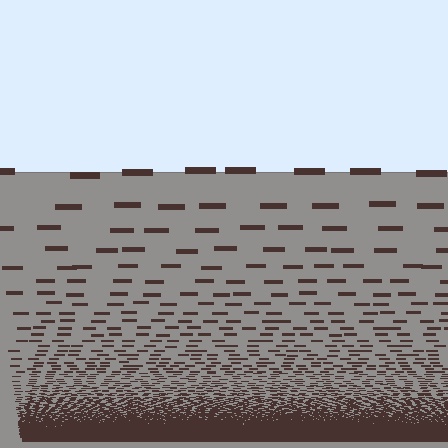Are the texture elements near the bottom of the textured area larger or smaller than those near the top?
Smaller. The gradient is inverted — elements near the bottom are smaller and denser.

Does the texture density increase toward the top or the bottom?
Density increases toward the bottom.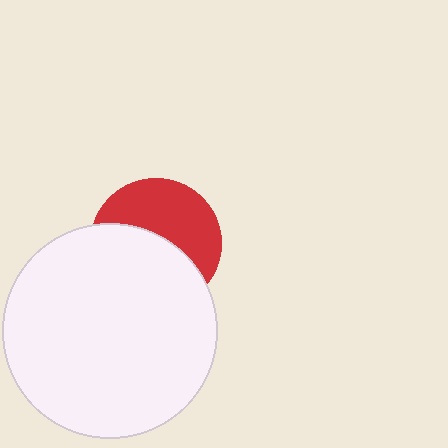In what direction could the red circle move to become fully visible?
The red circle could move up. That would shift it out from behind the white circle entirely.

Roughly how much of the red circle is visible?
About half of it is visible (roughly 48%).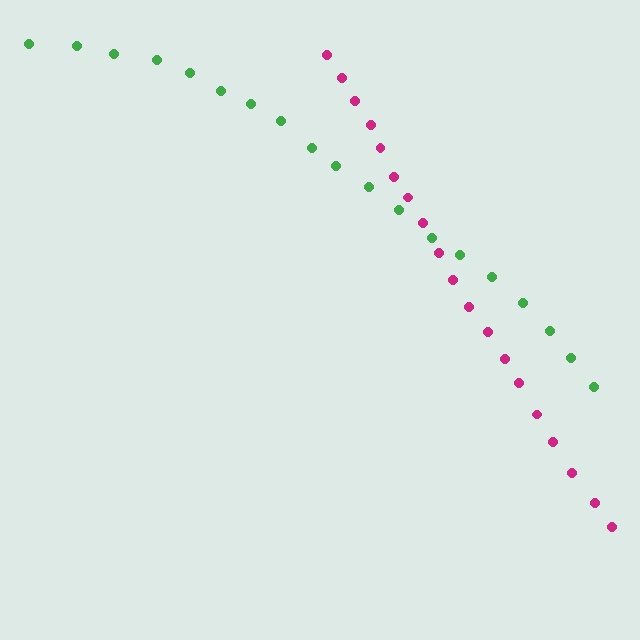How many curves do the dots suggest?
There are 2 distinct paths.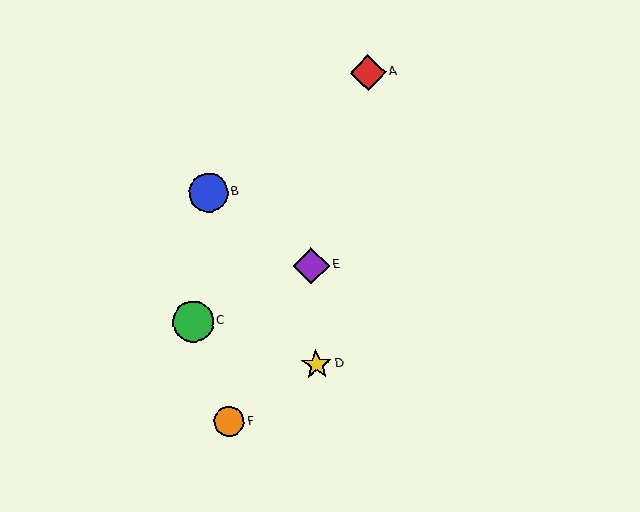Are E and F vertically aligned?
No, E is at x≈311 and F is at x≈229.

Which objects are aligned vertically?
Objects D, E are aligned vertically.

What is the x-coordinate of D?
Object D is at x≈317.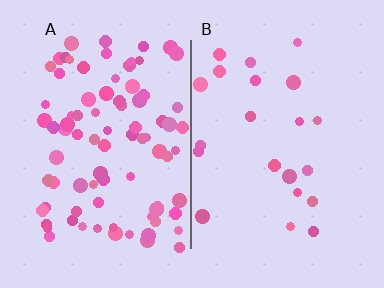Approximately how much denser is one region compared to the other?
Approximately 3.9× — region A over region B.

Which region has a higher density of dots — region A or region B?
A (the left).